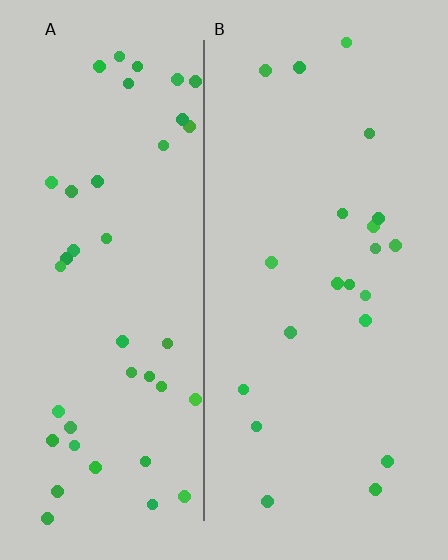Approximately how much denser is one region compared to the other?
Approximately 2.0× — region A over region B.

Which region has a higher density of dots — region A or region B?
A (the left).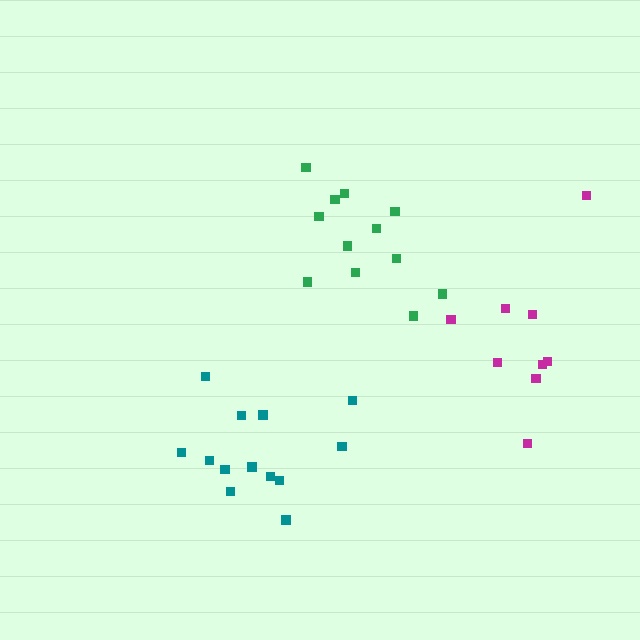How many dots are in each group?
Group 1: 13 dots, Group 2: 12 dots, Group 3: 9 dots (34 total).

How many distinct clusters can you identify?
There are 3 distinct clusters.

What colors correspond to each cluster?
The clusters are colored: teal, green, magenta.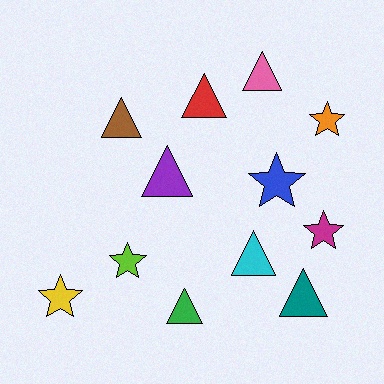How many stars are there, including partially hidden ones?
There are 5 stars.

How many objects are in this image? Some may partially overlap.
There are 12 objects.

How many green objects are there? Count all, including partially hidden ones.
There is 1 green object.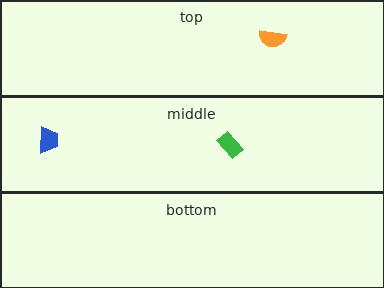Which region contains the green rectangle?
The middle region.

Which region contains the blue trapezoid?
The middle region.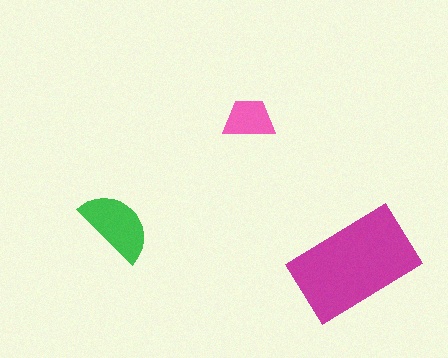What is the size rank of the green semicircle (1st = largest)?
2nd.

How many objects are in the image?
There are 3 objects in the image.